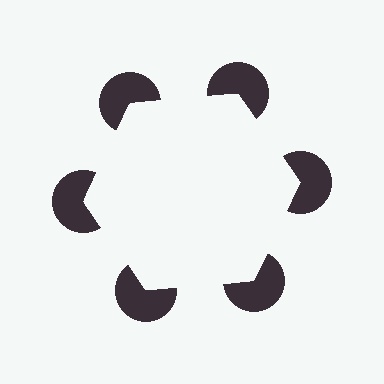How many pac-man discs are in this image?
There are 6 — one at each vertex of the illusory hexagon.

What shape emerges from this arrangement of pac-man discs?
An illusory hexagon — its edges are inferred from the aligned wedge cuts in the pac-man discs, not physically drawn.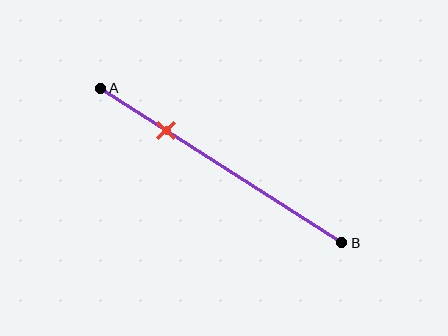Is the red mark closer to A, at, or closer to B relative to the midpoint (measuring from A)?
The red mark is closer to point A than the midpoint of segment AB.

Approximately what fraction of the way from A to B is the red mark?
The red mark is approximately 25% of the way from A to B.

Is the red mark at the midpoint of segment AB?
No, the mark is at about 25% from A, not at the 50% midpoint.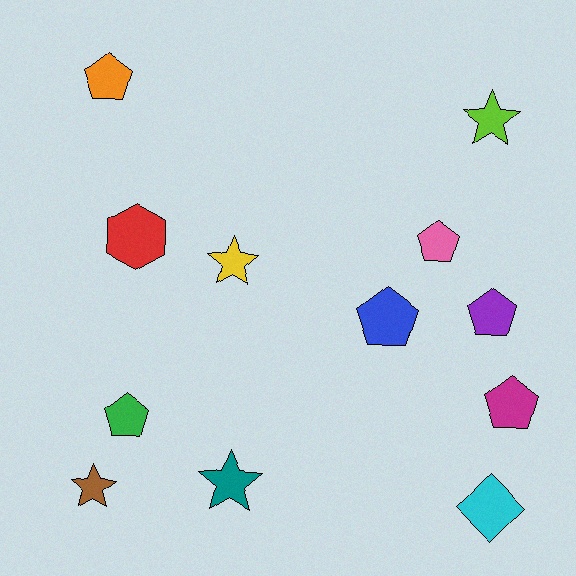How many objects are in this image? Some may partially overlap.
There are 12 objects.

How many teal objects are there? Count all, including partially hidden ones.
There is 1 teal object.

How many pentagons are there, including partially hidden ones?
There are 6 pentagons.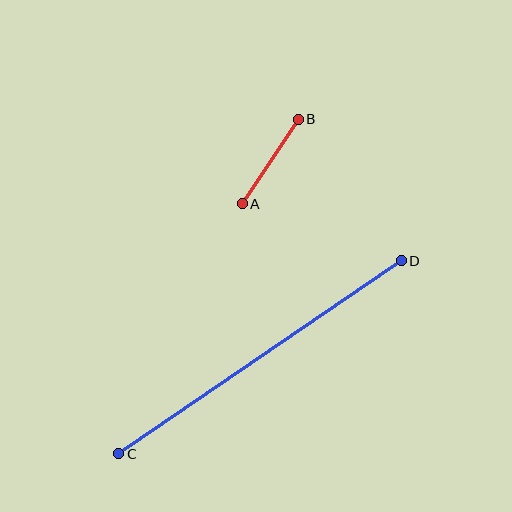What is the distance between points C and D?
The distance is approximately 342 pixels.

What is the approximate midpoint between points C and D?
The midpoint is at approximately (260, 357) pixels.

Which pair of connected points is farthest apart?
Points C and D are farthest apart.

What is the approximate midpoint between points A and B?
The midpoint is at approximately (270, 161) pixels.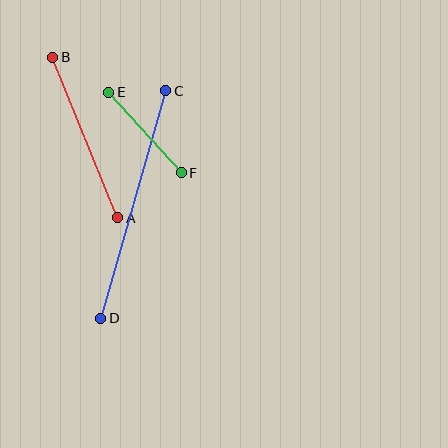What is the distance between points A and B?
The distance is approximately 173 pixels.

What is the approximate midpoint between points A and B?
The midpoint is at approximately (85, 138) pixels.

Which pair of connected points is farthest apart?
Points C and D are farthest apart.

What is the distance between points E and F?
The distance is approximately 108 pixels.